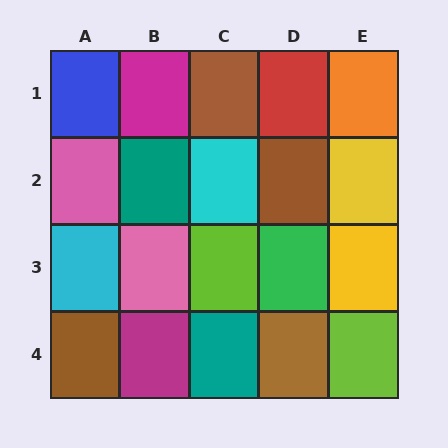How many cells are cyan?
2 cells are cyan.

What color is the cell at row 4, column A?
Brown.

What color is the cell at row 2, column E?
Yellow.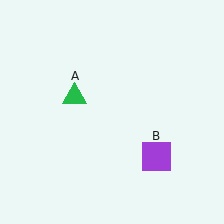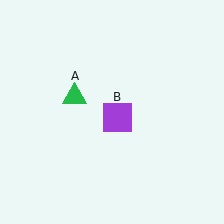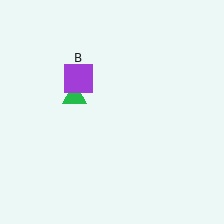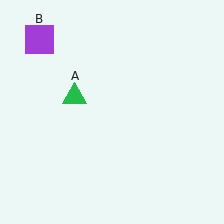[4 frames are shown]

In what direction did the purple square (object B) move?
The purple square (object B) moved up and to the left.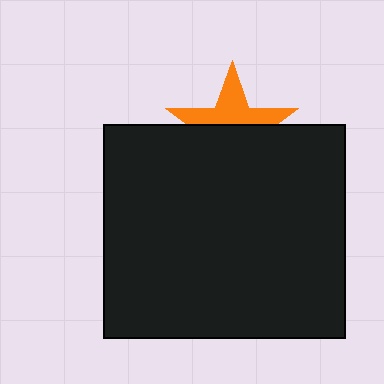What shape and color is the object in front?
The object in front is a black rectangle.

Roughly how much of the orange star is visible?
A small part of it is visible (roughly 45%).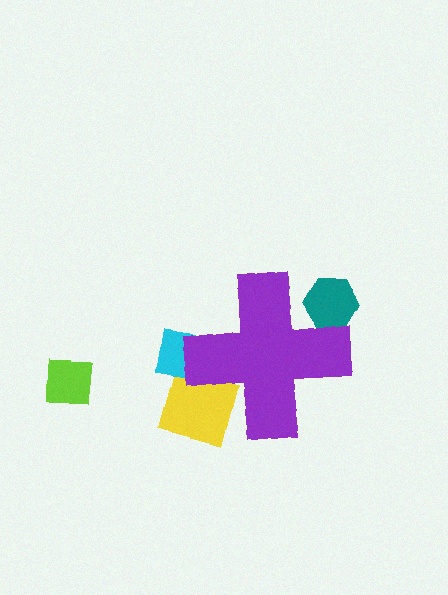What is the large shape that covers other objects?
A purple cross.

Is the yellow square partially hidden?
Yes, the yellow square is partially hidden behind the purple cross.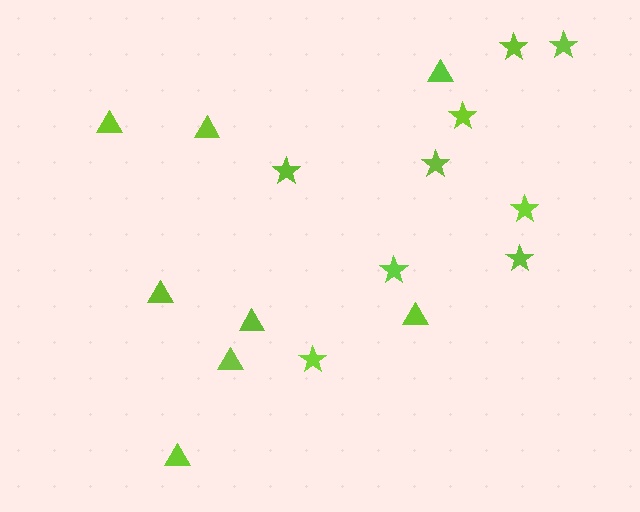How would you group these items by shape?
There are 2 groups: one group of triangles (8) and one group of stars (9).